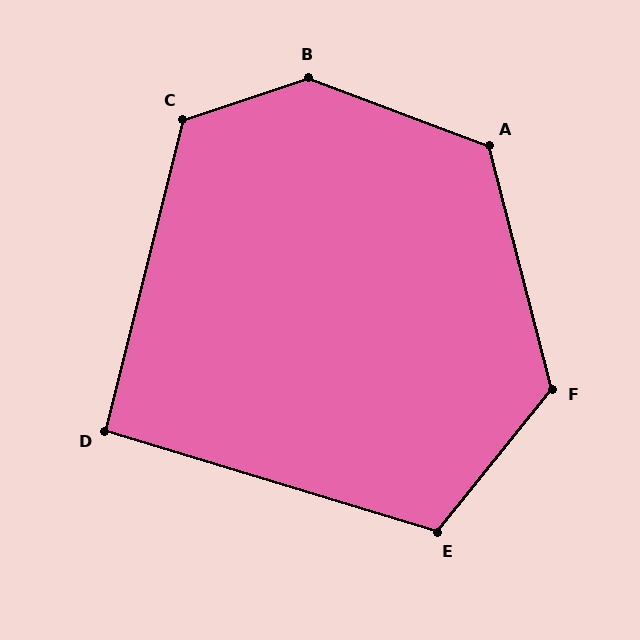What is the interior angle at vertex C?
Approximately 123 degrees (obtuse).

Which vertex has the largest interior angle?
B, at approximately 141 degrees.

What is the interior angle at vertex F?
Approximately 127 degrees (obtuse).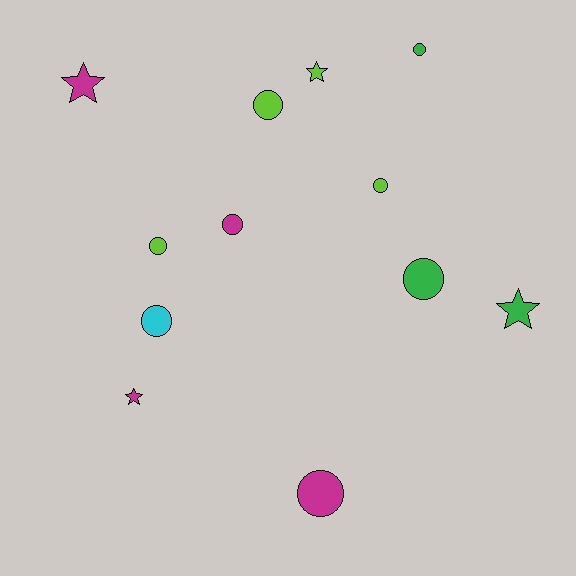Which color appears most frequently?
Magenta, with 4 objects.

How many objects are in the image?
There are 12 objects.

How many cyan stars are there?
There are no cyan stars.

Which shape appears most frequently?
Circle, with 8 objects.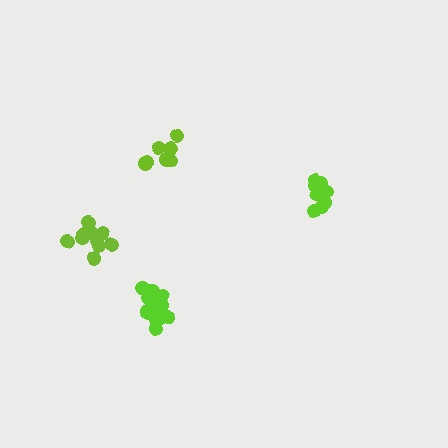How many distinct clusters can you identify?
There are 4 distinct clusters.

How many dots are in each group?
Group 1: 13 dots, Group 2: 8 dots, Group 3: 7 dots, Group 4: 10 dots (38 total).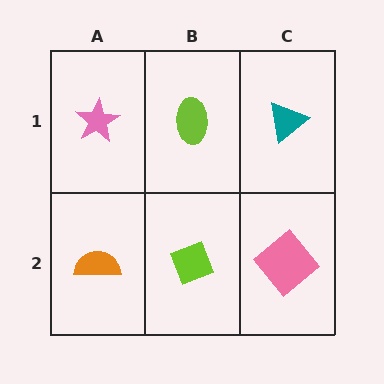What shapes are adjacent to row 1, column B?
A lime diamond (row 2, column B), a pink star (row 1, column A), a teal triangle (row 1, column C).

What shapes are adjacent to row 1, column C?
A pink diamond (row 2, column C), a lime ellipse (row 1, column B).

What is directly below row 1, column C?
A pink diamond.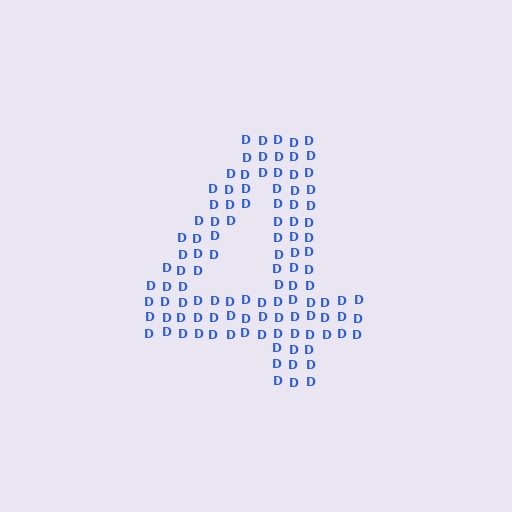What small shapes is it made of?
It is made of small letter D's.